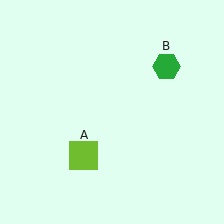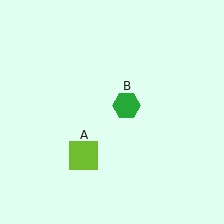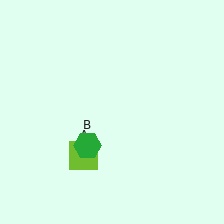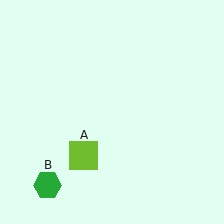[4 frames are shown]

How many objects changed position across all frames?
1 object changed position: green hexagon (object B).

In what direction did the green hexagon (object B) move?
The green hexagon (object B) moved down and to the left.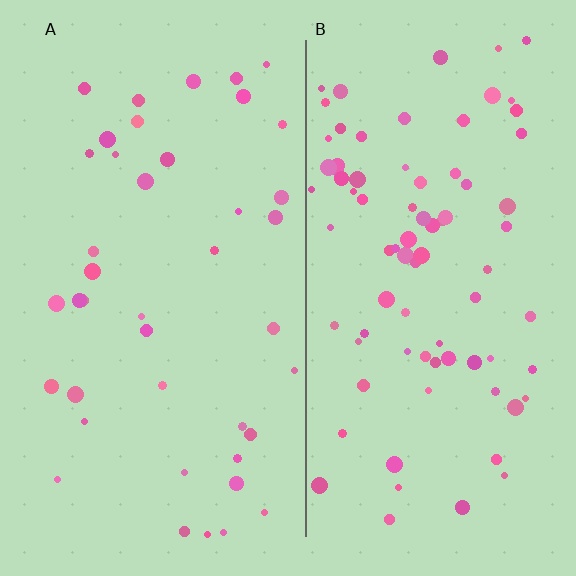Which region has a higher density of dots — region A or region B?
B (the right).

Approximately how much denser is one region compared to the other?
Approximately 2.0× — region B over region A.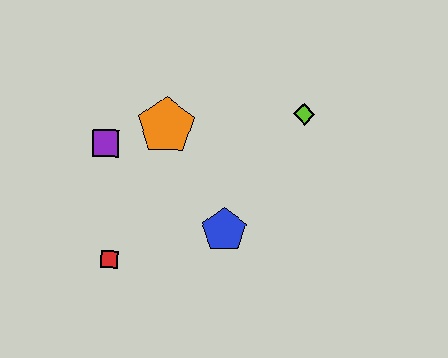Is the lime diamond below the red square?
No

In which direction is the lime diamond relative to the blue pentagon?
The lime diamond is above the blue pentagon.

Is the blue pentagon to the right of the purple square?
Yes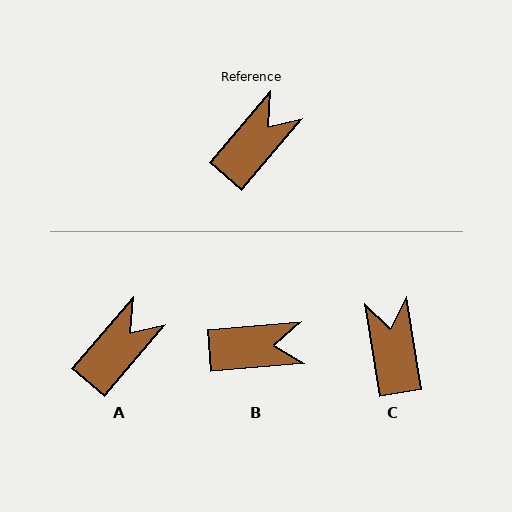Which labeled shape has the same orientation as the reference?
A.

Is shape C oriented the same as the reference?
No, it is off by about 49 degrees.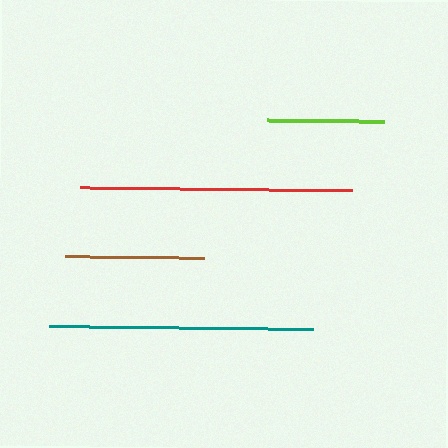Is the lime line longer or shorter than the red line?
The red line is longer than the lime line.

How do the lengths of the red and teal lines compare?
The red and teal lines are approximately the same length.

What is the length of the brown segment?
The brown segment is approximately 139 pixels long.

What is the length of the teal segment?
The teal segment is approximately 264 pixels long.